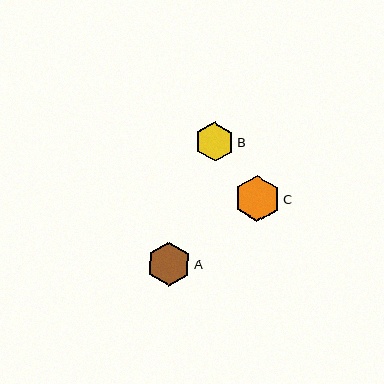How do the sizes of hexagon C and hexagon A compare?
Hexagon C and hexagon A are approximately the same size.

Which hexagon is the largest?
Hexagon C is the largest with a size of approximately 46 pixels.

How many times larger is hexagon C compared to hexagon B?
Hexagon C is approximately 1.2 times the size of hexagon B.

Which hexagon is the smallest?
Hexagon B is the smallest with a size of approximately 39 pixels.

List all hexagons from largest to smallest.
From largest to smallest: C, A, B.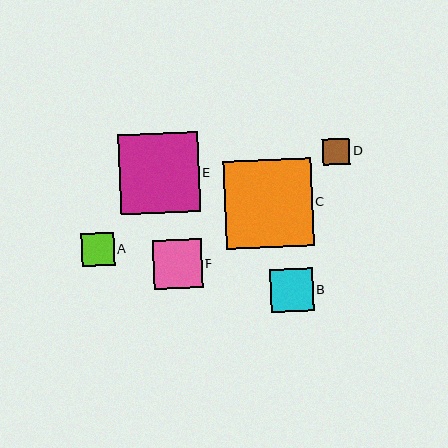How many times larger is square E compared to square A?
Square E is approximately 2.4 times the size of square A.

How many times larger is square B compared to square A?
Square B is approximately 1.3 times the size of square A.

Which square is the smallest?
Square D is the smallest with a size of approximately 27 pixels.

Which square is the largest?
Square C is the largest with a size of approximately 88 pixels.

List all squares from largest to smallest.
From largest to smallest: C, E, F, B, A, D.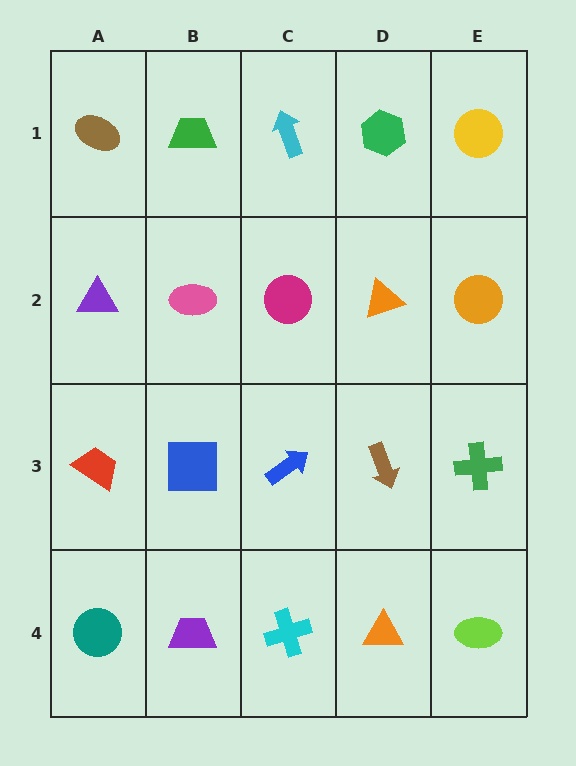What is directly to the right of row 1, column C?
A green hexagon.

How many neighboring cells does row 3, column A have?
3.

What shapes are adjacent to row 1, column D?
An orange triangle (row 2, column D), a cyan arrow (row 1, column C), a yellow circle (row 1, column E).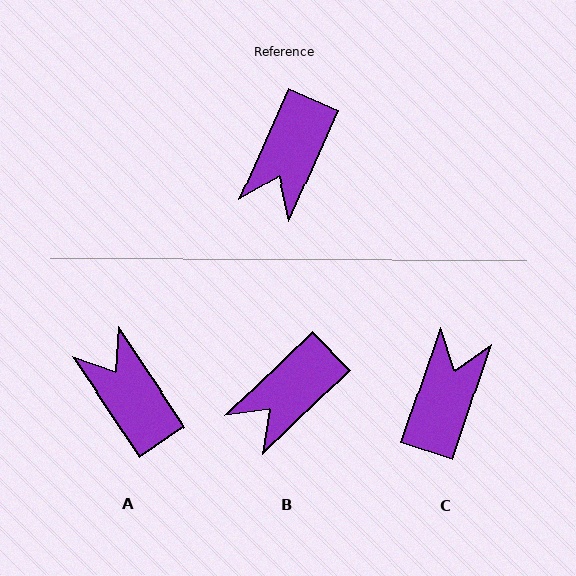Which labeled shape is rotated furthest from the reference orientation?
C, about 175 degrees away.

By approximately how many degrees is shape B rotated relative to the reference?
Approximately 22 degrees clockwise.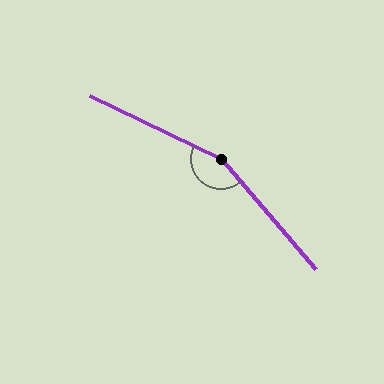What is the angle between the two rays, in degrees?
Approximately 156 degrees.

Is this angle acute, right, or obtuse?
It is obtuse.